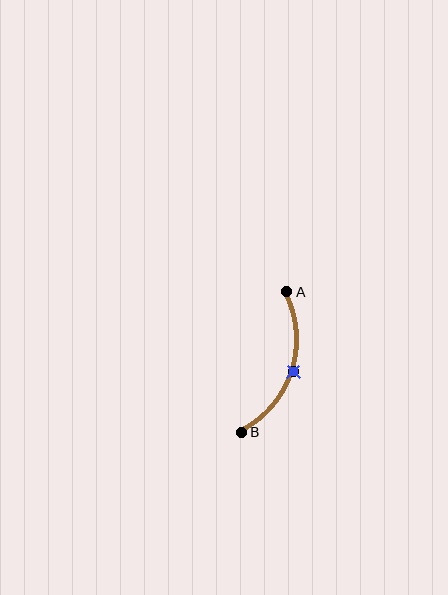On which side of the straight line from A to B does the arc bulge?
The arc bulges to the right of the straight line connecting A and B.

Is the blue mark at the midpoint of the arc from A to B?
Yes. The blue mark lies on the arc at equal arc-length from both A and B — it is the arc midpoint.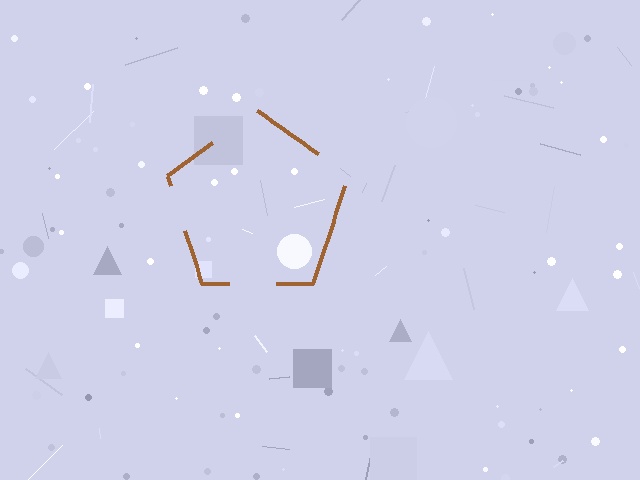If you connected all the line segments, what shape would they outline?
They would outline a pentagon.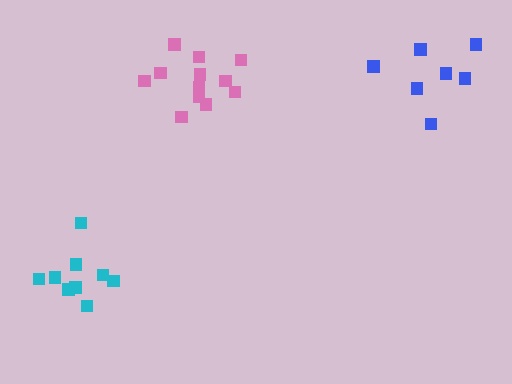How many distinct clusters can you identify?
There are 3 distinct clusters.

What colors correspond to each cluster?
The clusters are colored: blue, pink, cyan.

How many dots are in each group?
Group 1: 7 dots, Group 2: 12 dots, Group 3: 9 dots (28 total).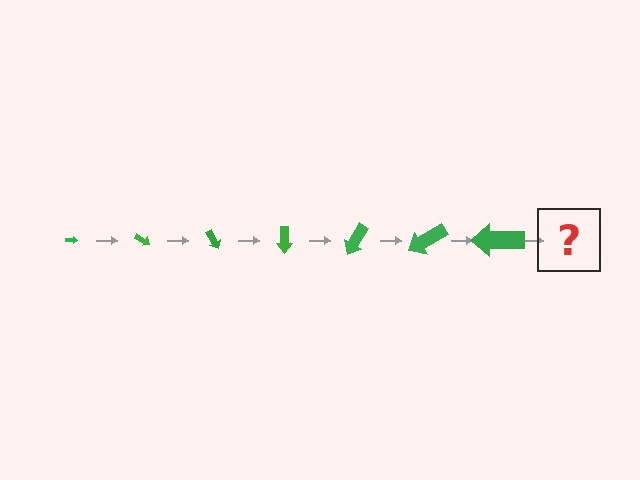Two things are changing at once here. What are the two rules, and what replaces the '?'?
The two rules are that the arrow grows larger each step and it rotates 30 degrees each step. The '?' should be an arrow, larger than the previous one and rotated 210 degrees from the start.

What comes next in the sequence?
The next element should be an arrow, larger than the previous one and rotated 210 degrees from the start.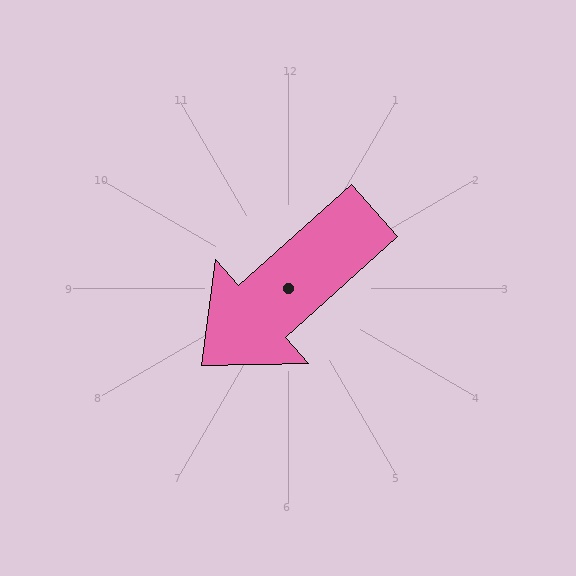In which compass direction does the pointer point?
Southwest.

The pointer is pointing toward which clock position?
Roughly 8 o'clock.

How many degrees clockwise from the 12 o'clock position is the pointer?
Approximately 228 degrees.